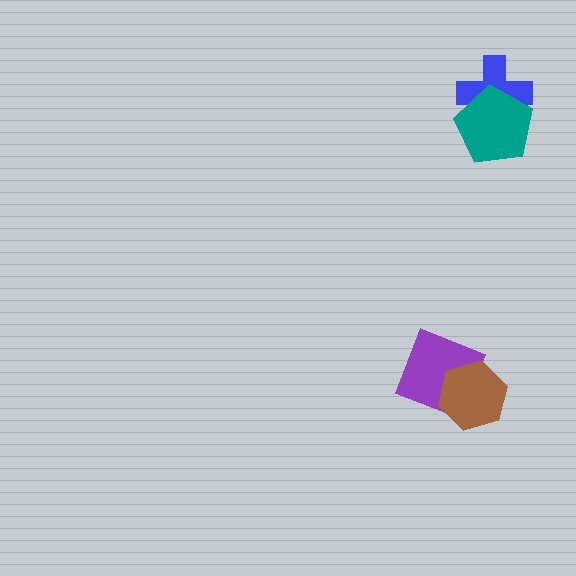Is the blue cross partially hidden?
Yes, it is partially covered by another shape.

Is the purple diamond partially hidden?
Yes, it is partially covered by another shape.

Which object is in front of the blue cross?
The teal pentagon is in front of the blue cross.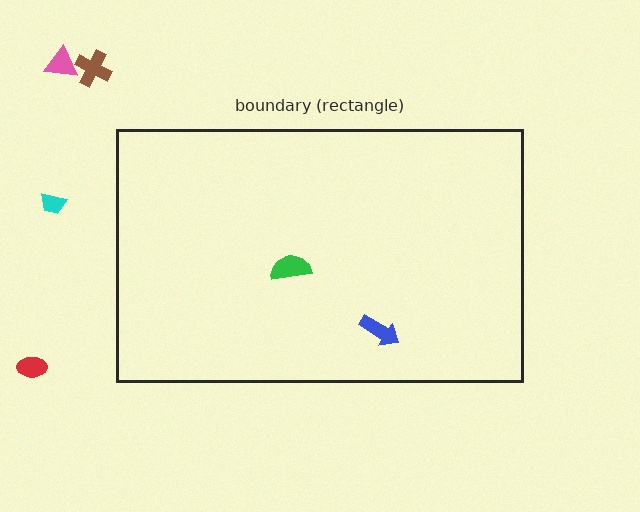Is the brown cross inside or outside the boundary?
Outside.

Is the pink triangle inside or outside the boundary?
Outside.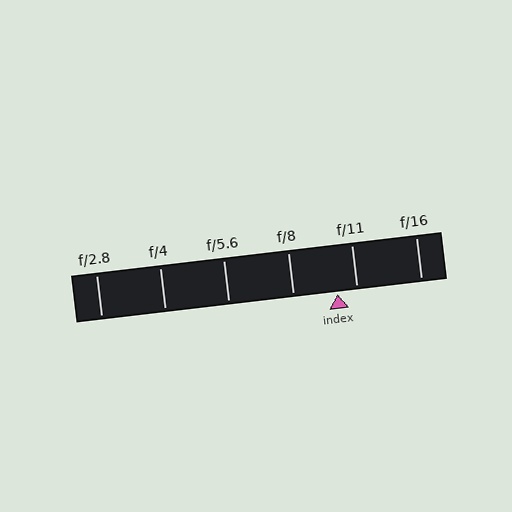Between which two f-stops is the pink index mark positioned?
The index mark is between f/8 and f/11.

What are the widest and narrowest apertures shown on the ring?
The widest aperture shown is f/2.8 and the narrowest is f/16.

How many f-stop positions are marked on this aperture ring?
There are 6 f-stop positions marked.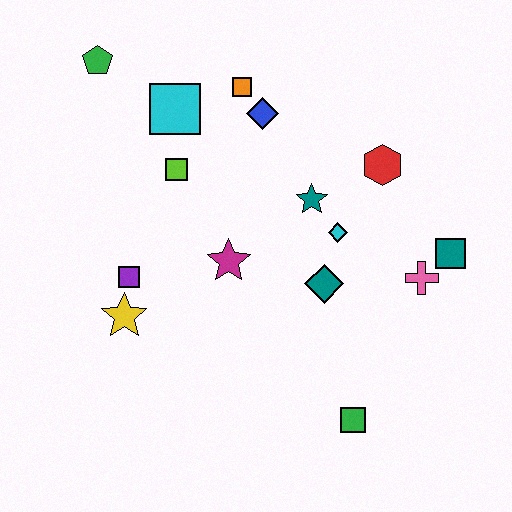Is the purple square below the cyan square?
Yes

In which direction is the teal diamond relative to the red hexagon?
The teal diamond is below the red hexagon.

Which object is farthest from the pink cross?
The green pentagon is farthest from the pink cross.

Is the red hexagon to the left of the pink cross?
Yes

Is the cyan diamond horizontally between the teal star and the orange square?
No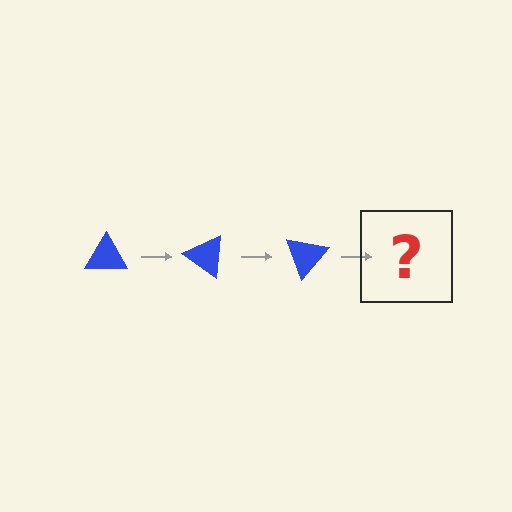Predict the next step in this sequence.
The next step is a blue triangle rotated 105 degrees.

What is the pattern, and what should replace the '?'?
The pattern is that the triangle rotates 35 degrees each step. The '?' should be a blue triangle rotated 105 degrees.